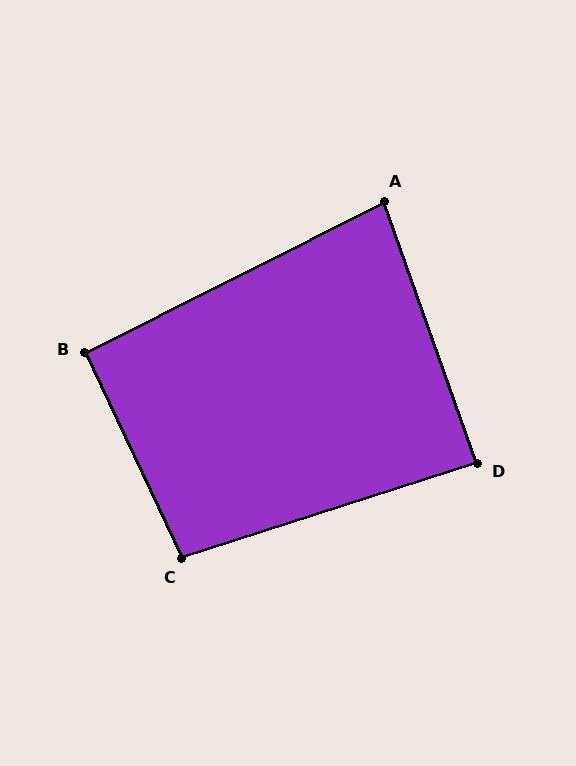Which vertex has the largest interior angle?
C, at approximately 97 degrees.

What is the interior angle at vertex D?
Approximately 88 degrees (approximately right).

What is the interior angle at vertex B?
Approximately 92 degrees (approximately right).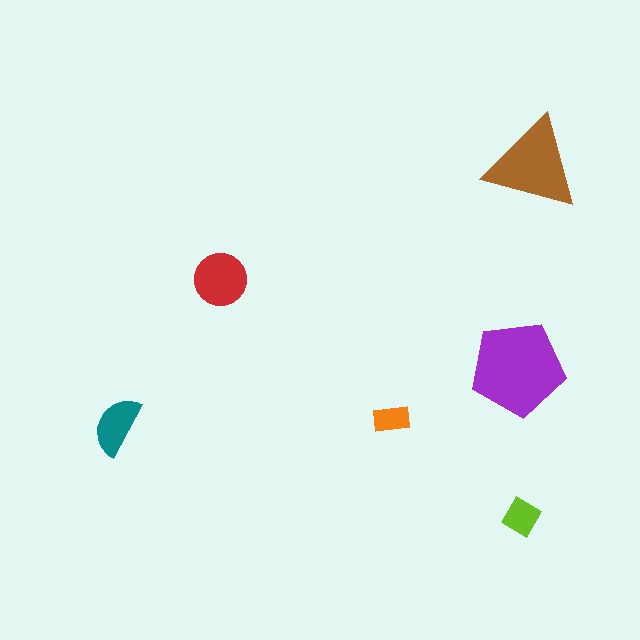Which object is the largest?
The purple pentagon.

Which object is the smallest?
The orange rectangle.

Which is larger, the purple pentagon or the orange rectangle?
The purple pentagon.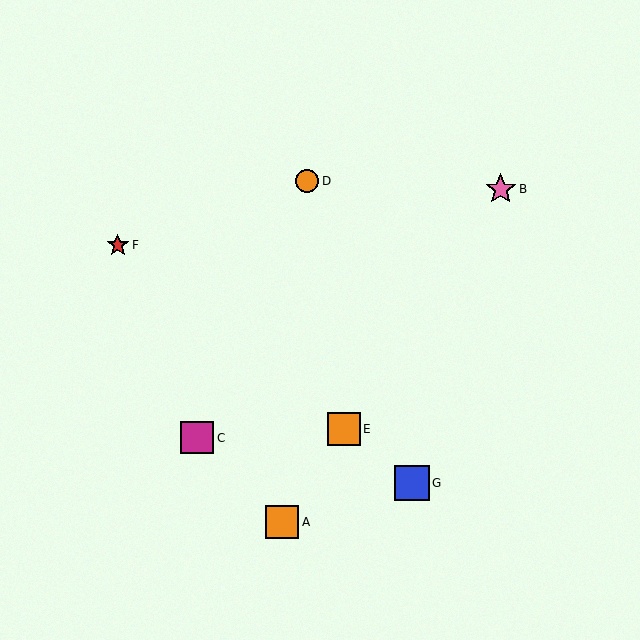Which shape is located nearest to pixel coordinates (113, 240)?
The red star (labeled F) at (118, 245) is nearest to that location.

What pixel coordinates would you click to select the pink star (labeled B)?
Click at (501, 189) to select the pink star B.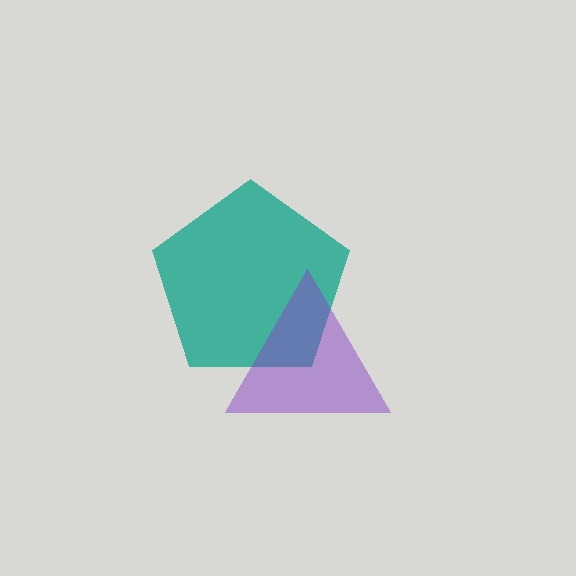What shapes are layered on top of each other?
The layered shapes are: a teal pentagon, a purple triangle.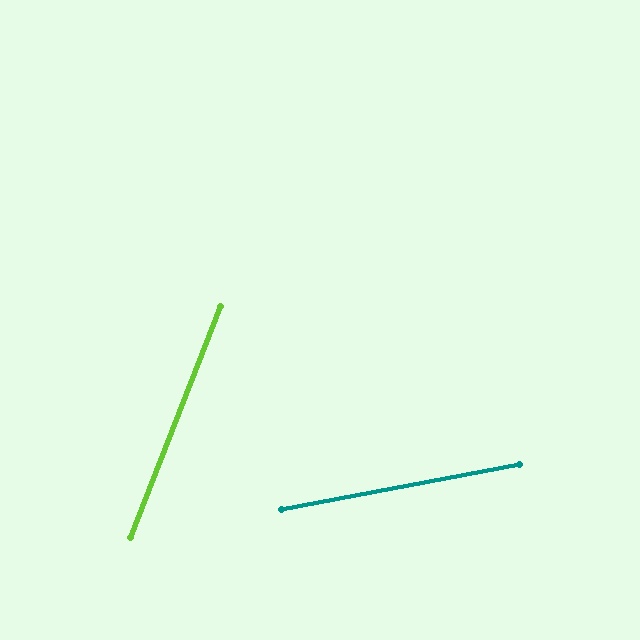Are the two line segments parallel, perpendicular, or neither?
Neither parallel nor perpendicular — they differ by about 58°.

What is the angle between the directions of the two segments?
Approximately 58 degrees.